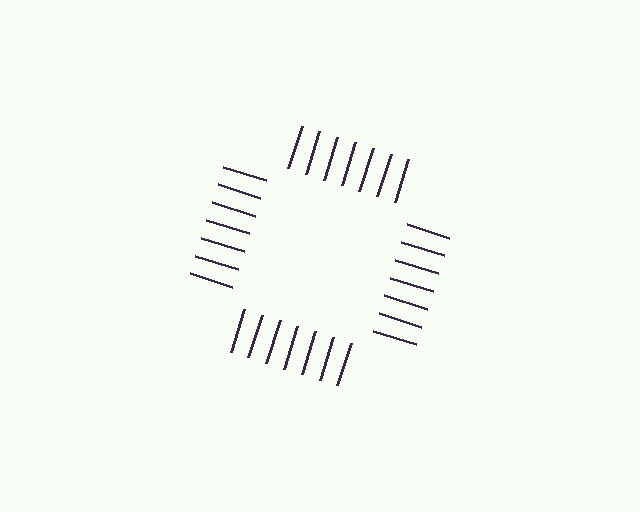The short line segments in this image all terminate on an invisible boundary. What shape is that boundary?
An illusory square — the line segments terminate on its edges but no continuous stroke is drawn.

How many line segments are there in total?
28 — 7 along each of the 4 edges.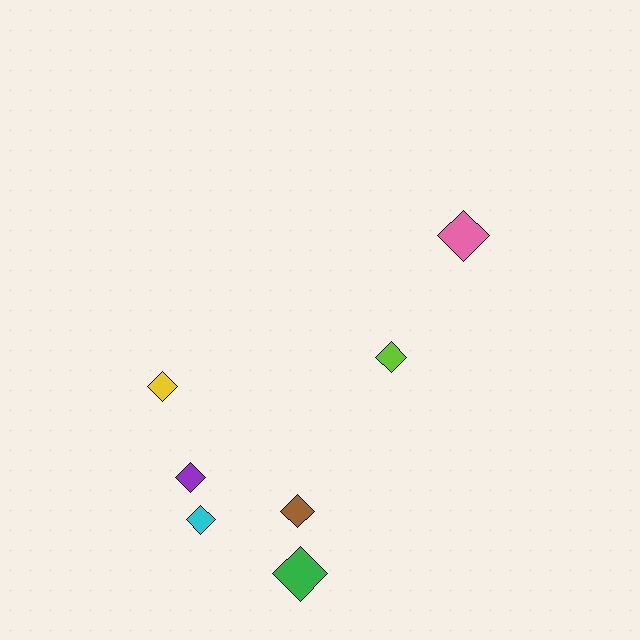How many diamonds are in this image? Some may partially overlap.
There are 7 diamonds.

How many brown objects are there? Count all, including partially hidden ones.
There is 1 brown object.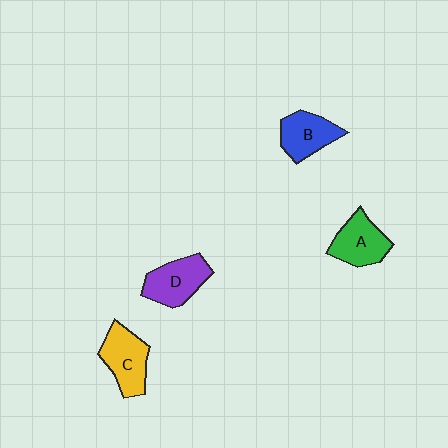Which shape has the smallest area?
Shape B (blue).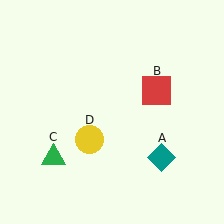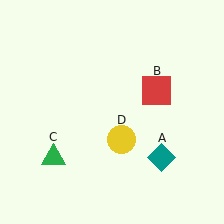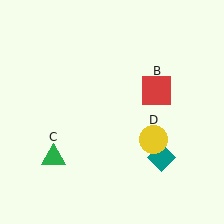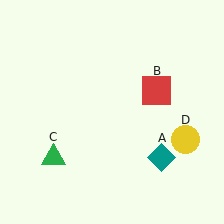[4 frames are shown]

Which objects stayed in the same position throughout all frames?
Teal diamond (object A) and red square (object B) and green triangle (object C) remained stationary.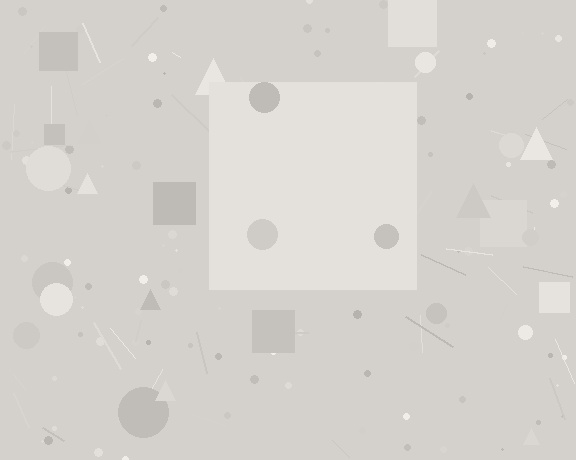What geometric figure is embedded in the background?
A square is embedded in the background.